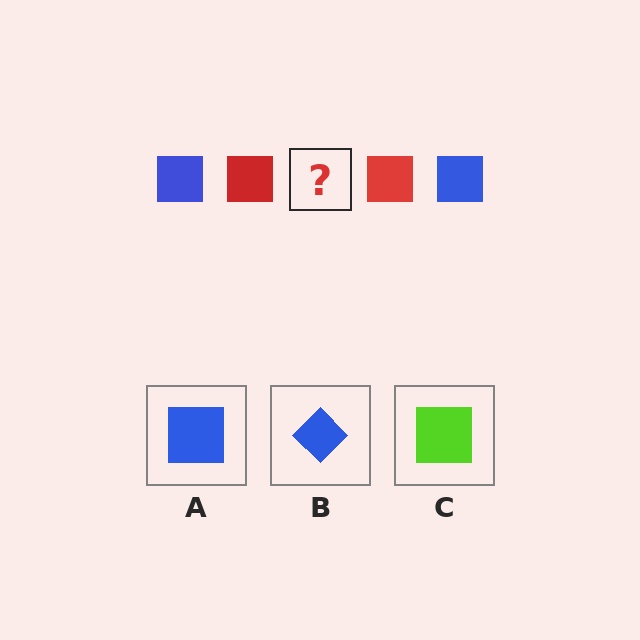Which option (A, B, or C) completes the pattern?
A.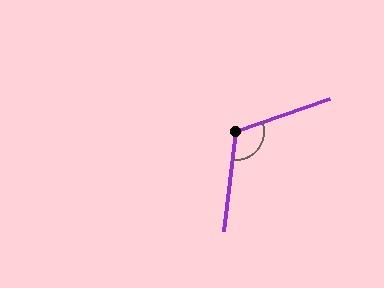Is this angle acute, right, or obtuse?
It is obtuse.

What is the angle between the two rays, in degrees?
Approximately 116 degrees.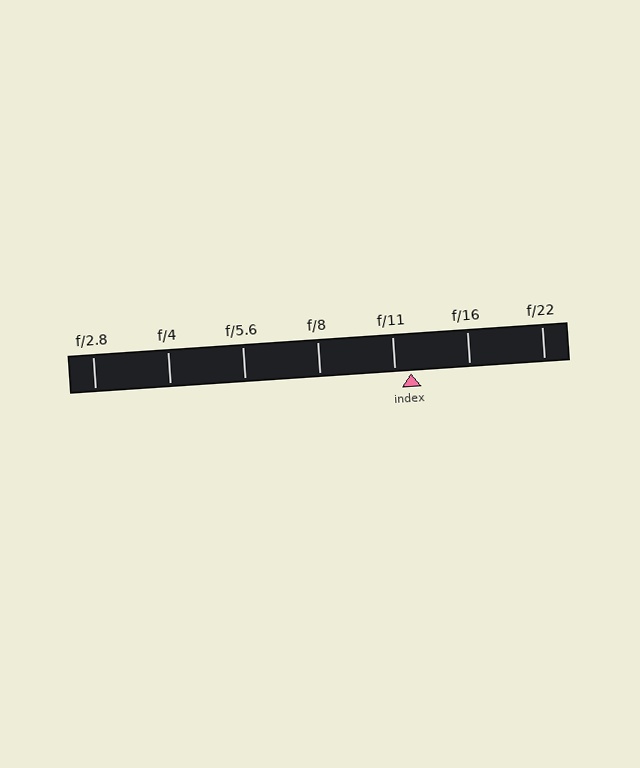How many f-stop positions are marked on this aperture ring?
There are 7 f-stop positions marked.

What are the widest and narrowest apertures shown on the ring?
The widest aperture shown is f/2.8 and the narrowest is f/22.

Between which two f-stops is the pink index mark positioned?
The index mark is between f/11 and f/16.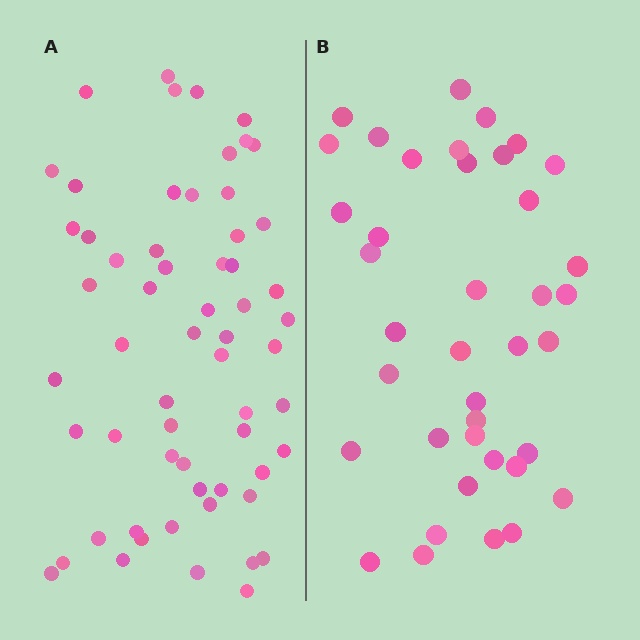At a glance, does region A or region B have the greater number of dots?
Region A (the left region) has more dots.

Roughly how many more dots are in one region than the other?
Region A has approximately 20 more dots than region B.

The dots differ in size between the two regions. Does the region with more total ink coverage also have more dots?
No. Region B has more total ink coverage because its dots are larger, but region A actually contains more individual dots. Total area can be misleading — the number of items is what matters here.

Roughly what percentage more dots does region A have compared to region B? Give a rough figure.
About 55% more.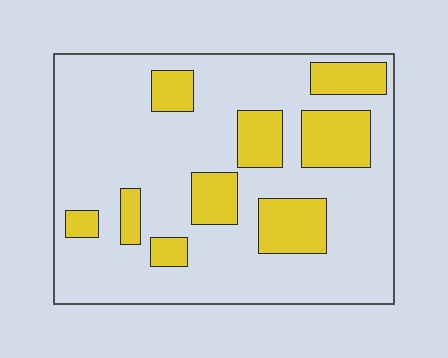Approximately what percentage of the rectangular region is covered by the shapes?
Approximately 25%.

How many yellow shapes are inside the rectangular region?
9.